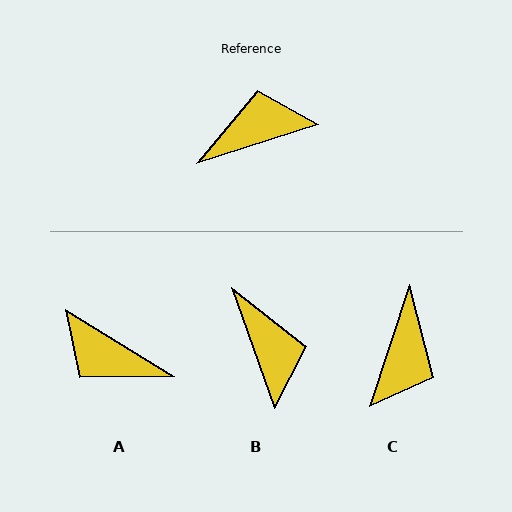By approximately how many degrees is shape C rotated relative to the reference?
Approximately 126 degrees clockwise.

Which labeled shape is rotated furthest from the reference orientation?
A, about 130 degrees away.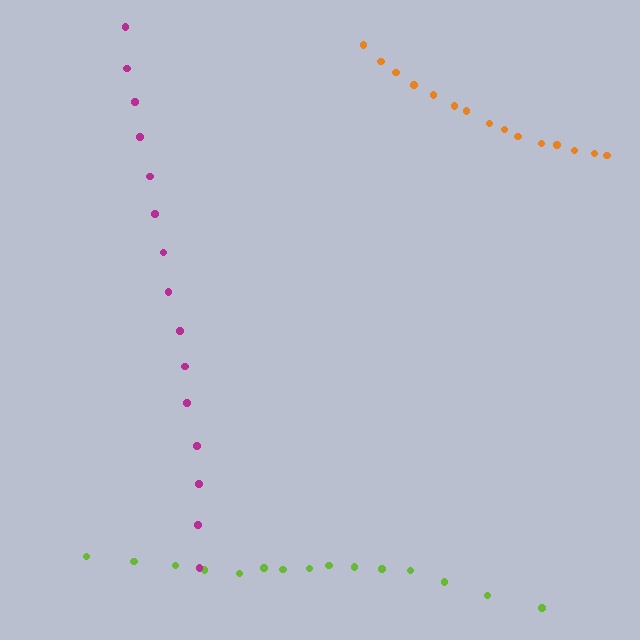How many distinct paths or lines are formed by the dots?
There are 3 distinct paths.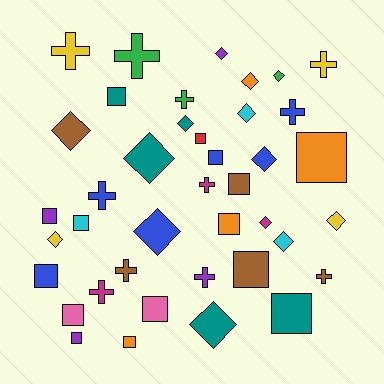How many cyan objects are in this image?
There are 3 cyan objects.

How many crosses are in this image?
There are 11 crosses.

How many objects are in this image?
There are 40 objects.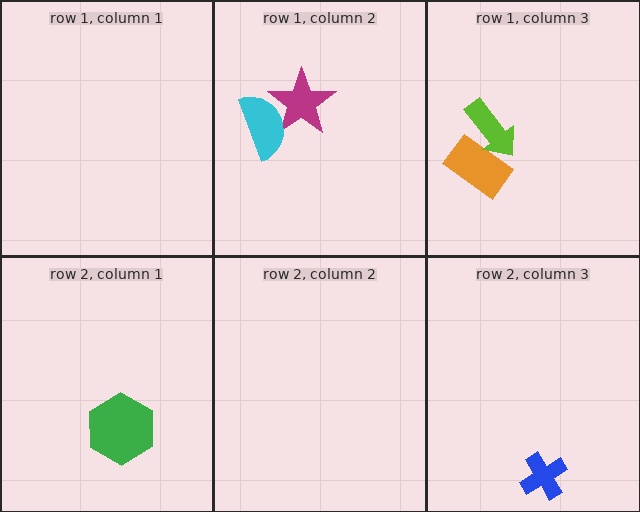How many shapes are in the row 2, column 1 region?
1.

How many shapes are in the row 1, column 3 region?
2.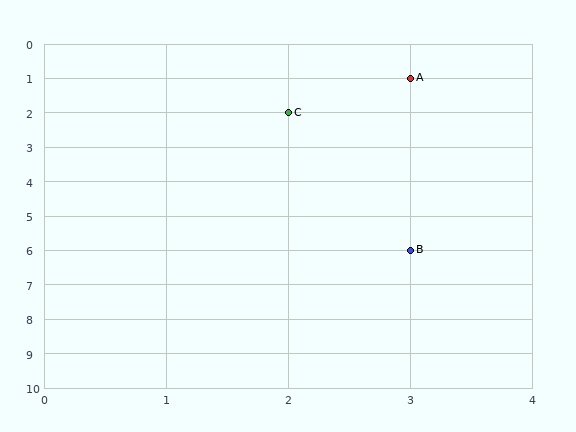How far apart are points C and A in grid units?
Points C and A are 1 column and 1 row apart (about 1.4 grid units diagonally).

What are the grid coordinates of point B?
Point B is at grid coordinates (3, 6).